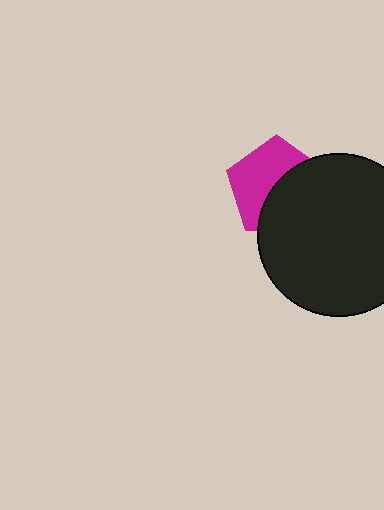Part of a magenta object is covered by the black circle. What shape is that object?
It is a pentagon.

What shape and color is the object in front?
The object in front is a black circle.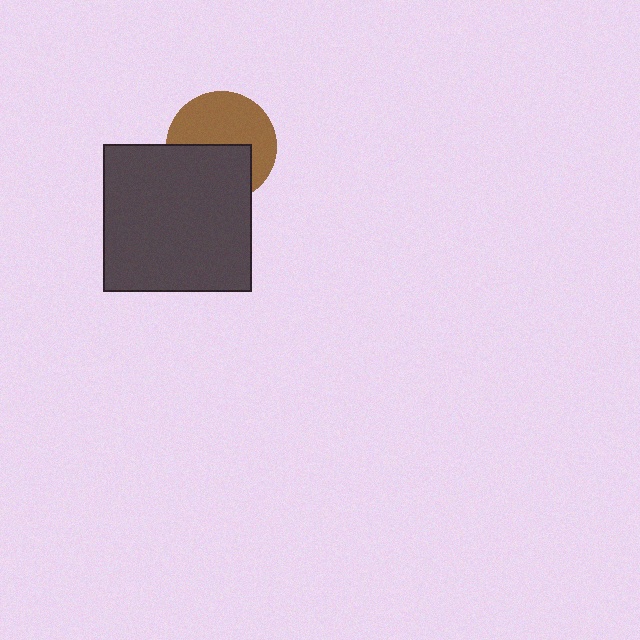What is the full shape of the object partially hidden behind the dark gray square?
The partially hidden object is a brown circle.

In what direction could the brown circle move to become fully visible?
The brown circle could move up. That would shift it out from behind the dark gray square entirely.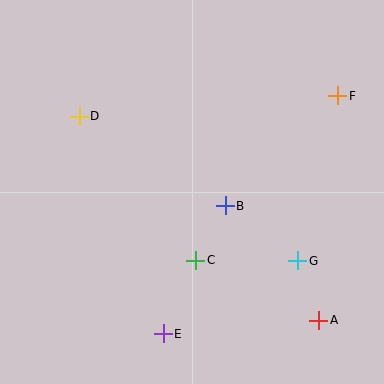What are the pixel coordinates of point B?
Point B is at (225, 206).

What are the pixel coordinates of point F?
Point F is at (337, 96).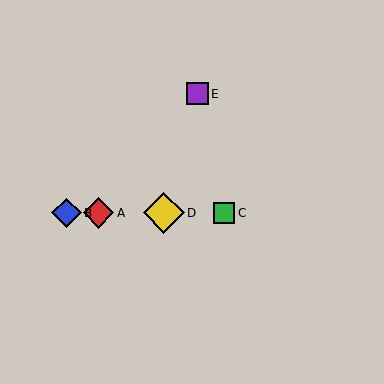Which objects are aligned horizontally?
Objects A, B, C, D are aligned horizontally.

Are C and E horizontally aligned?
No, C is at y≈213 and E is at y≈94.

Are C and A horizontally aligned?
Yes, both are at y≈213.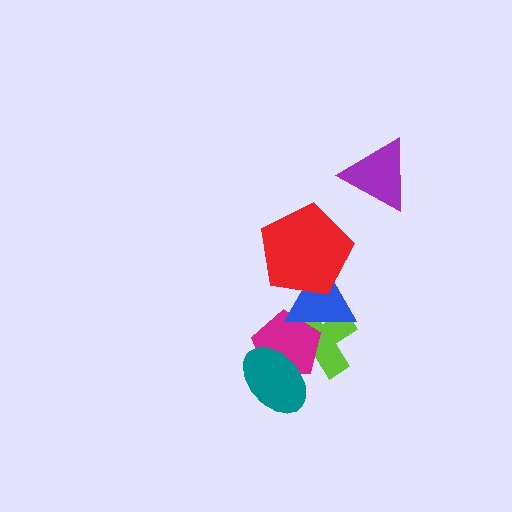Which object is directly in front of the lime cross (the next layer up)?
The magenta pentagon is directly in front of the lime cross.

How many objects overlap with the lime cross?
3 objects overlap with the lime cross.